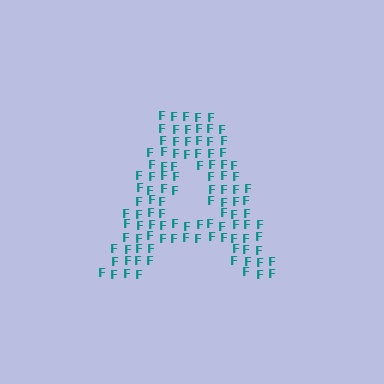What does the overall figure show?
The overall figure shows the letter A.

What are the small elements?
The small elements are letter F's.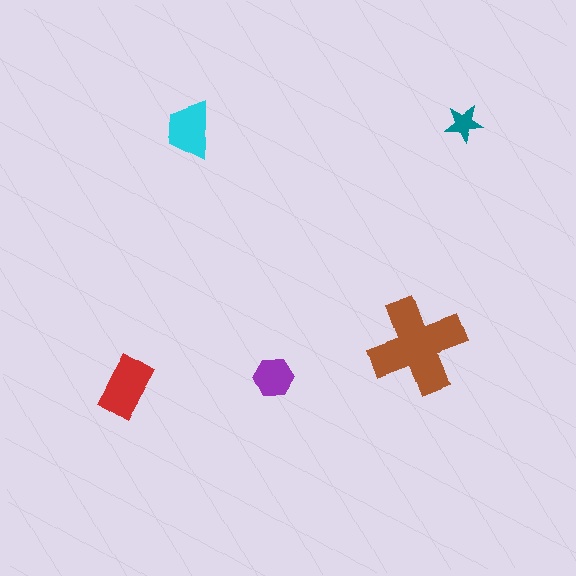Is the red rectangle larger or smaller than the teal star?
Larger.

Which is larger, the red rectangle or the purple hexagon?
The red rectangle.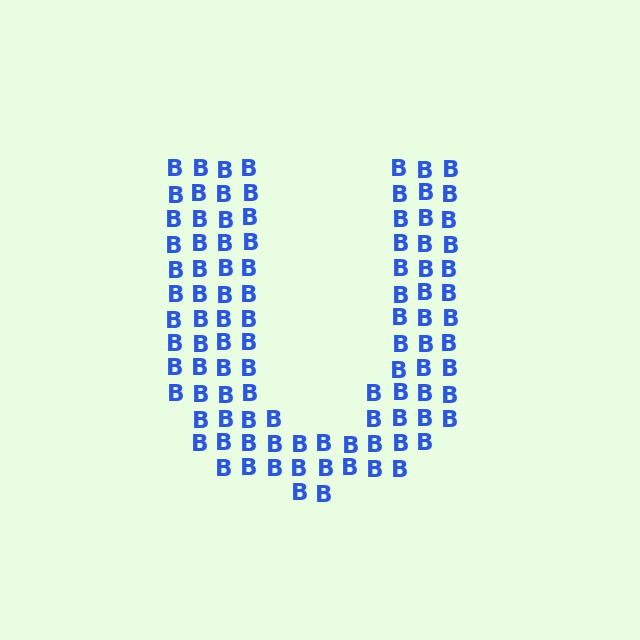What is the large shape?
The large shape is the letter U.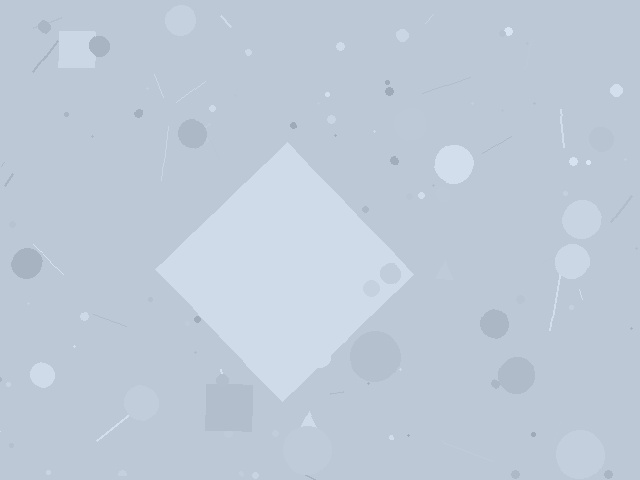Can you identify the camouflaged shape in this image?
The camouflaged shape is a diamond.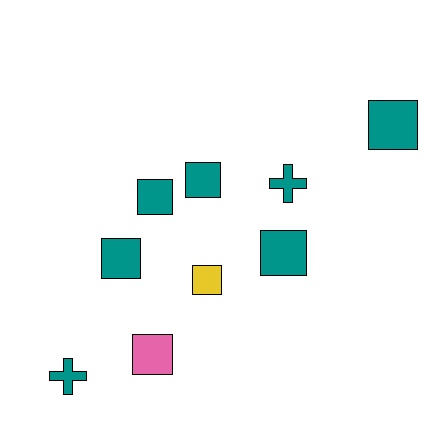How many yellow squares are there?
There is 1 yellow square.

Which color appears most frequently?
Teal, with 7 objects.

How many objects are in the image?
There are 9 objects.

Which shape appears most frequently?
Square, with 7 objects.